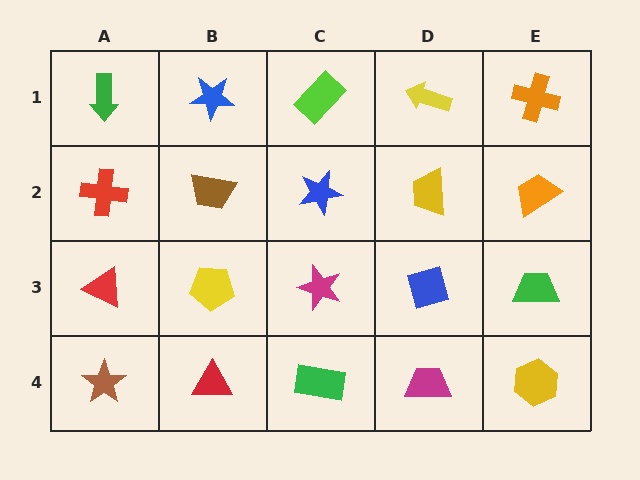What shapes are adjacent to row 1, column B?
A brown trapezoid (row 2, column B), a green arrow (row 1, column A), a lime rectangle (row 1, column C).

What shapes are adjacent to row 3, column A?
A red cross (row 2, column A), a brown star (row 4, column A), a yellow pentagon (row 3, column B).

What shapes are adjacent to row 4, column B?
A yellow pentagon (row 3, column B), a brown star (row 4, column A), a green rectangle (row 4, column C).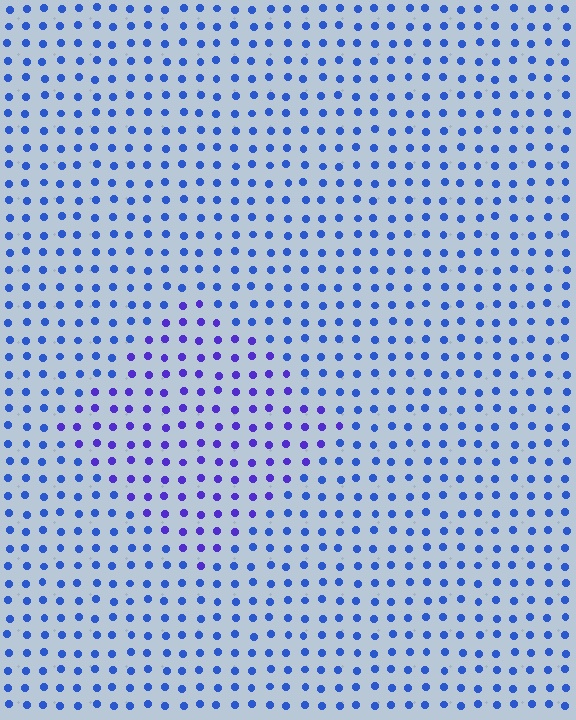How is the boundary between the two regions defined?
The boundary is defined purely by a slight shift in hue (about 31 degrees). Spacing, size, and orientation are identical on both sides.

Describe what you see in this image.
The image is filled with small blue elements in a uniform arrangement. A diamond-shaped region is visible where the elements are tinted to a slightly different hue, forming a subtle color boundary.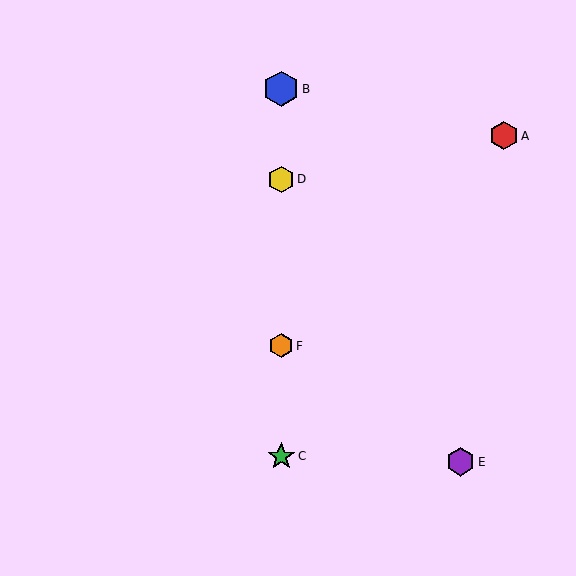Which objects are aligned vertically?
Objects B, C, D, F are aligned vertically.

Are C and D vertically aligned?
Yes, both are at x≈281.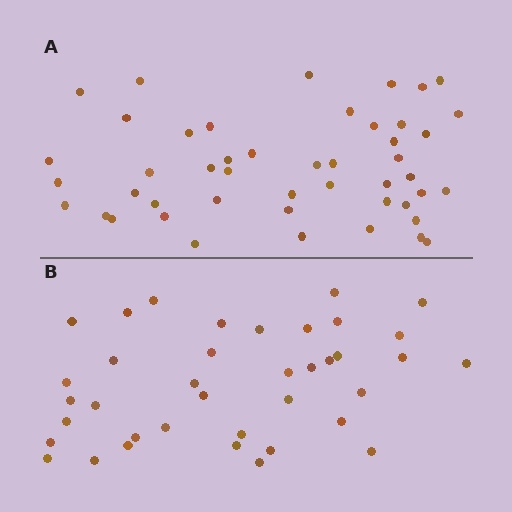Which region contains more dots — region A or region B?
Region A (the top region) has more dots.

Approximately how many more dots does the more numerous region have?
Region A has roughly 8 or so more dots than region B.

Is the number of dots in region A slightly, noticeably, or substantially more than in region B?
Region A has only slightly more — the two regions are fairly close. The ratio is roughly 1.2 to 1.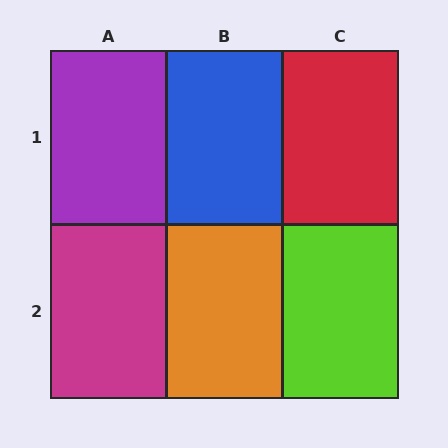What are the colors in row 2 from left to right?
Magenta, orange, lime.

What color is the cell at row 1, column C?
Red.